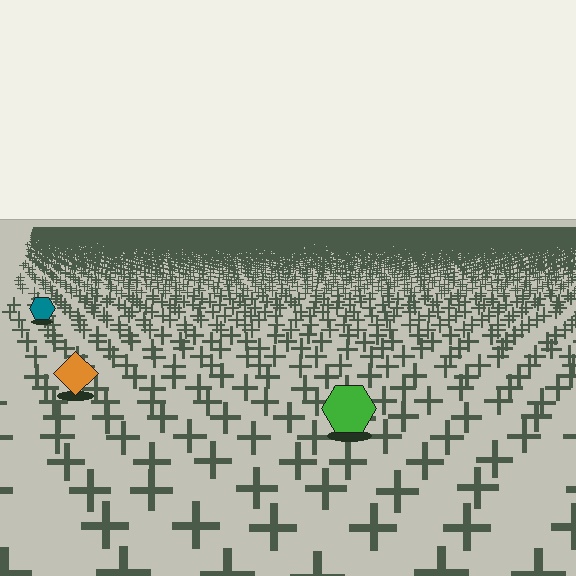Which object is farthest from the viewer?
The teal hexagon is farthest from the viewer. It appears smaller and the ground texture around it is denser.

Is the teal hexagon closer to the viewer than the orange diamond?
No. The orange diamond is closer — you can tell from the texture gradient: the ground texture is coarser near it.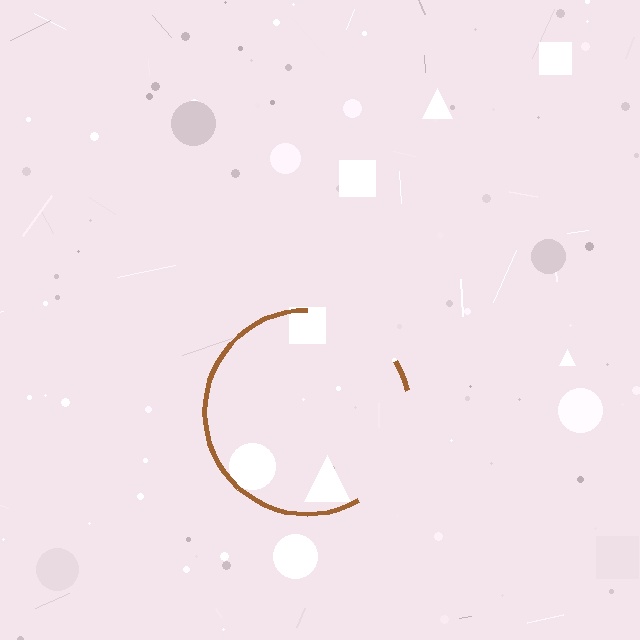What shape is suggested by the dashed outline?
The dashed outline suggests a circle.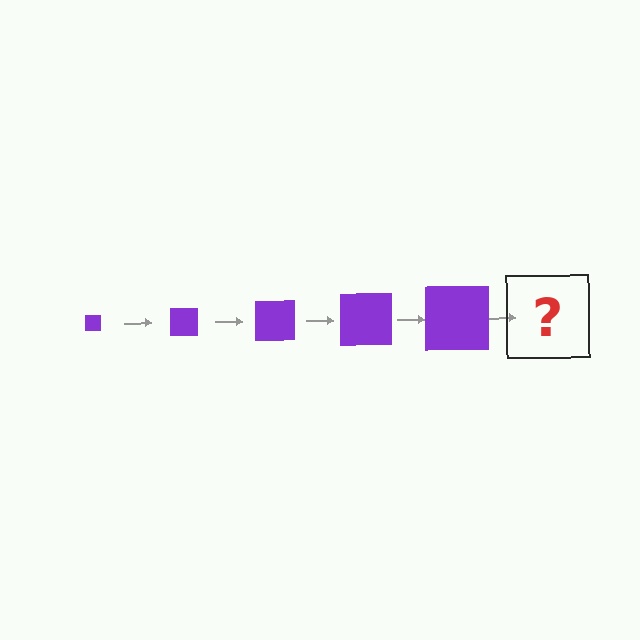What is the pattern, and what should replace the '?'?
The pattern is that the square gets progressively larger each step. The '?' should be a purple square, larger than the previous one.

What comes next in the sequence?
The next element should be a purple square, larger than the previous one.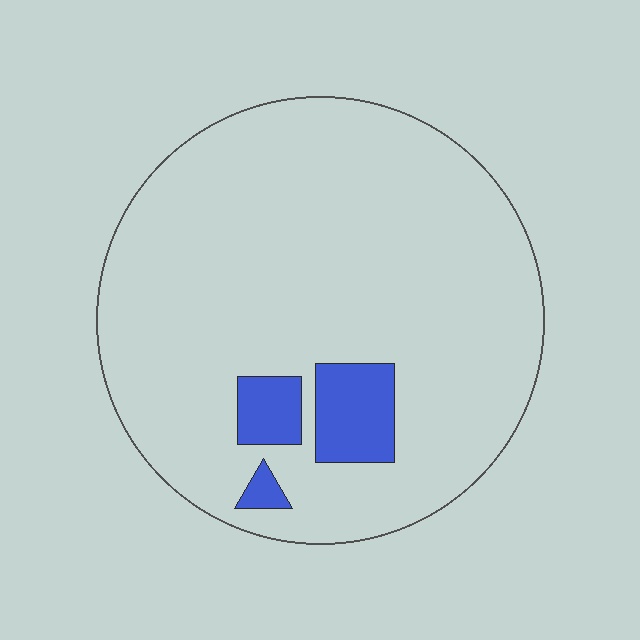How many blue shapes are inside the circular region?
3.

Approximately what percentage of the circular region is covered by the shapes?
Approximately 10%.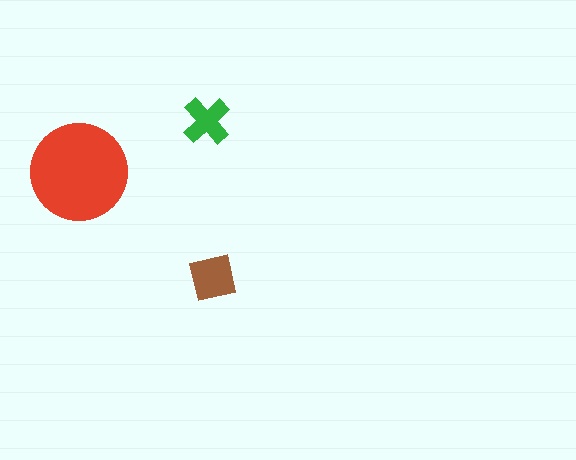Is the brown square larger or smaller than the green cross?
Larger.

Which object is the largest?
The red circle.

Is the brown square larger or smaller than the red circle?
Smaller.